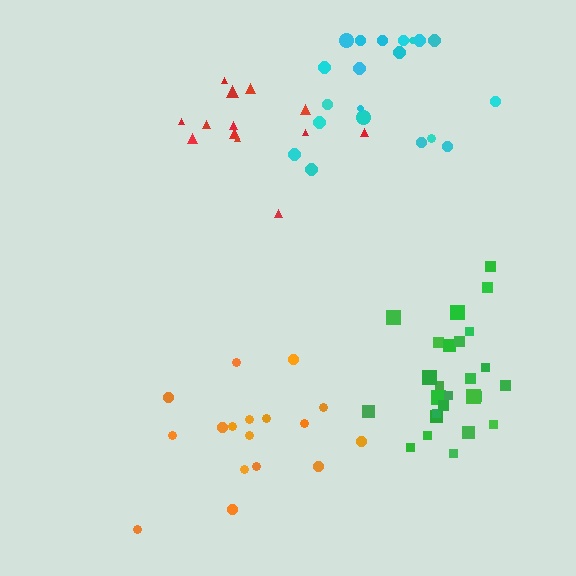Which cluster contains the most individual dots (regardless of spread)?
Green (26).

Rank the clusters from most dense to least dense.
green, orange, red, cyan.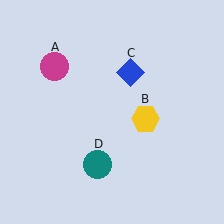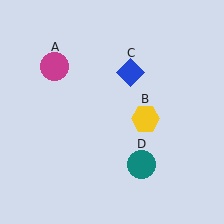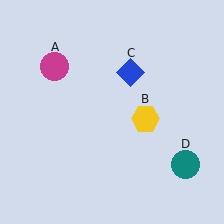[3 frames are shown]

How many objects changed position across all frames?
1 object changed position: teal circle (object D).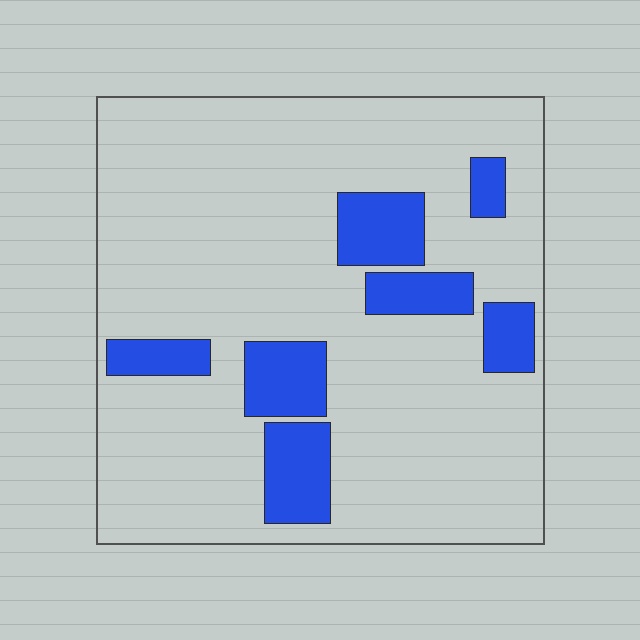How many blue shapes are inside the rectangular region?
7.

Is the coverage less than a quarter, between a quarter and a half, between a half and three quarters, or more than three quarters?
Less than a quarter.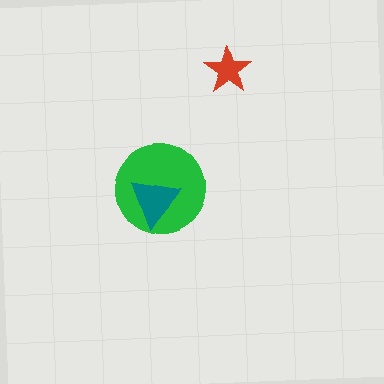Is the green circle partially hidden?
Yes, it is partially covered by another shape.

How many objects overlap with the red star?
0 objects overlap with the red star.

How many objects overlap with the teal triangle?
1 object overlaps with the teal triangle.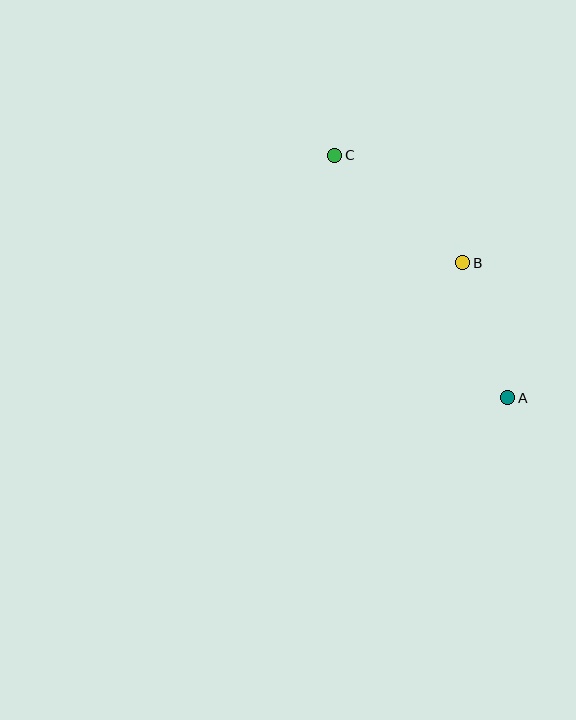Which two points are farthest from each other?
Points A and C are farthest from each other.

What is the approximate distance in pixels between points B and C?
The distance between B and C is approximately 167 pixels.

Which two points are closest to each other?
Points A and B are closest to each other.